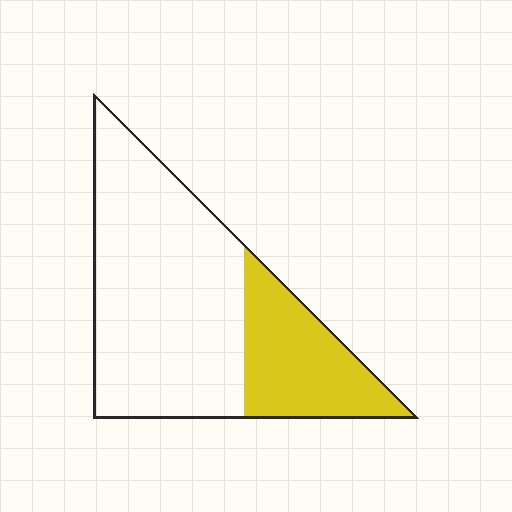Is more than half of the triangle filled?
No.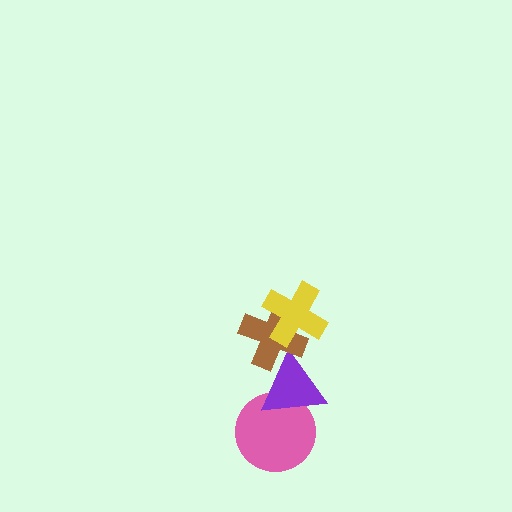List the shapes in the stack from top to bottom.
From top to bottom: the yellow cross, the brown cross, the purple triangle, the pink circle.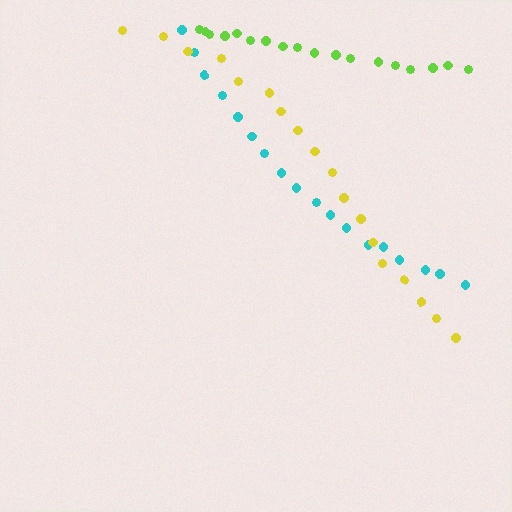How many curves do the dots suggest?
There are 3 distinct paths.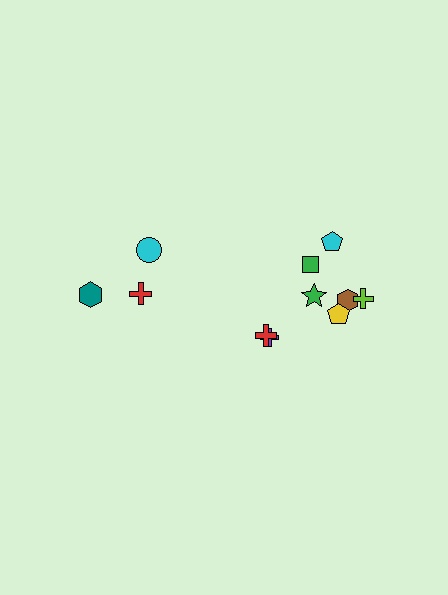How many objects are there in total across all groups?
There are 11 objects.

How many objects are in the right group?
There are 8 objects.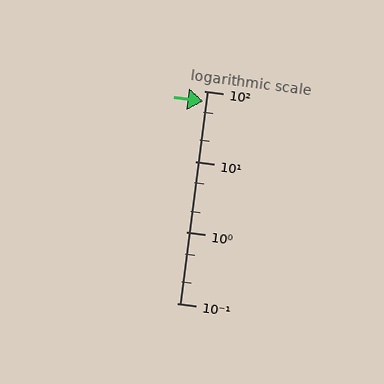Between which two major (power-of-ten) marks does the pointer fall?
The pointer is between 10 and 100.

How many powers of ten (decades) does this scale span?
The scale spans 3 decades, from 0.1 to 100.